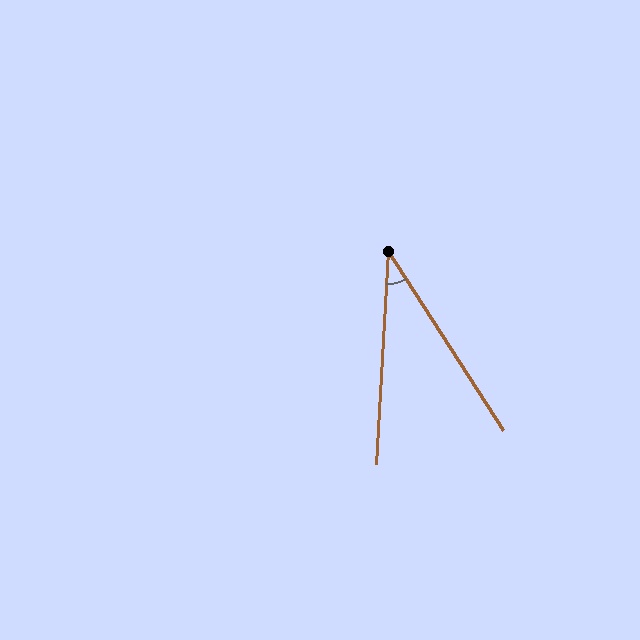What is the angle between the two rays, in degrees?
Approximately 36 degrees.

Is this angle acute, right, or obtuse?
It is acute.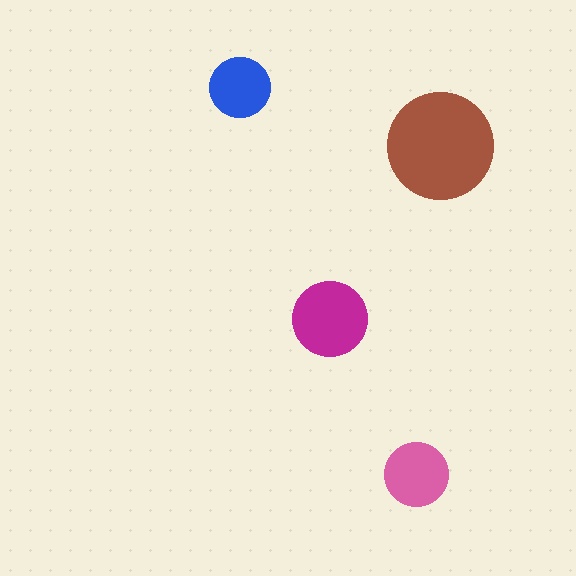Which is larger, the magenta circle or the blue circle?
The magenta one.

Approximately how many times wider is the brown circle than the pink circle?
About 1.5 times wider.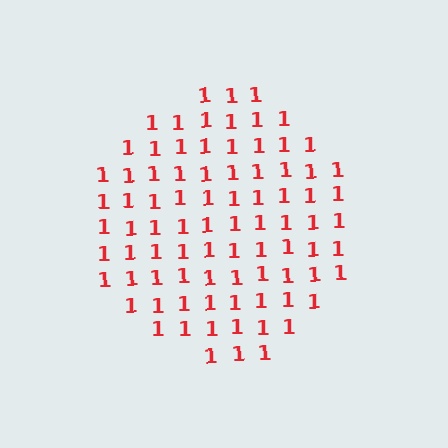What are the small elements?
The small elements are digit 1's.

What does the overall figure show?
The overall figure shows a circle.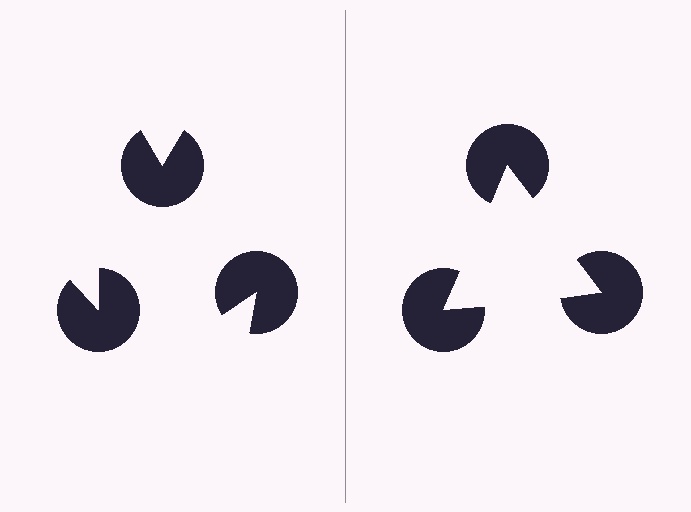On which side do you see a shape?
An illusory triangle appears on the right side. On the left side the wedge cuts are rotated, so no coherent shape forms.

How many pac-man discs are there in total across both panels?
6 — 3 on each side.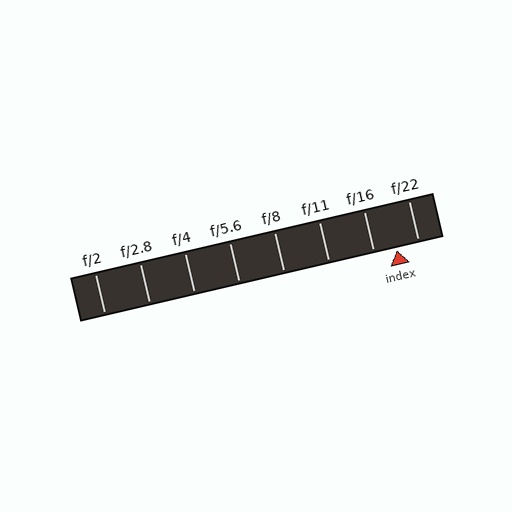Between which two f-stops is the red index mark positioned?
The index mark is between f/16 and f/22.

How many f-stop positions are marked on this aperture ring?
There are 8 f-stop positions marked.